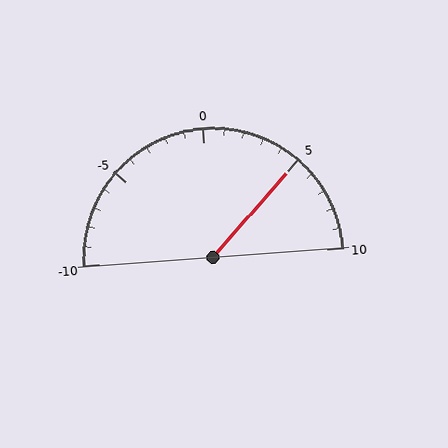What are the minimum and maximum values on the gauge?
The gauge ranges from -10 to 10.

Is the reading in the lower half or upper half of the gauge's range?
The reading is in the upper half of the range (-10 to 10).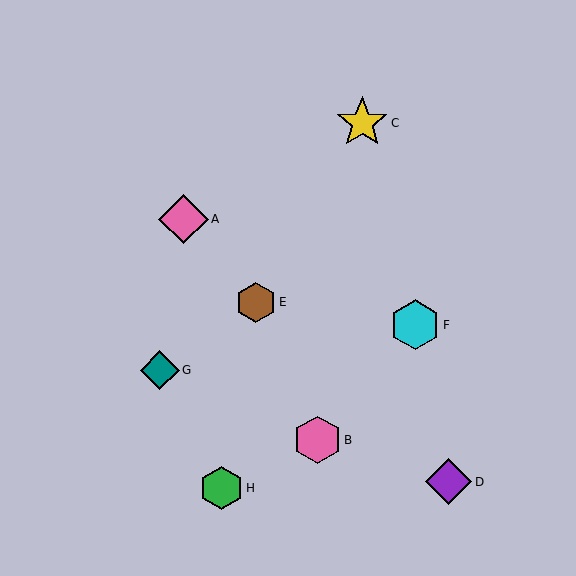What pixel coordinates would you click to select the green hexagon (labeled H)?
Click at (221, 488) to select the green hexagon H.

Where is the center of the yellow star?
The center of the yellow star is at (362, 123).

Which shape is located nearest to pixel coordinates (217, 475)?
The green hexagon (labeled H) at (221, 488) is nearest to that location.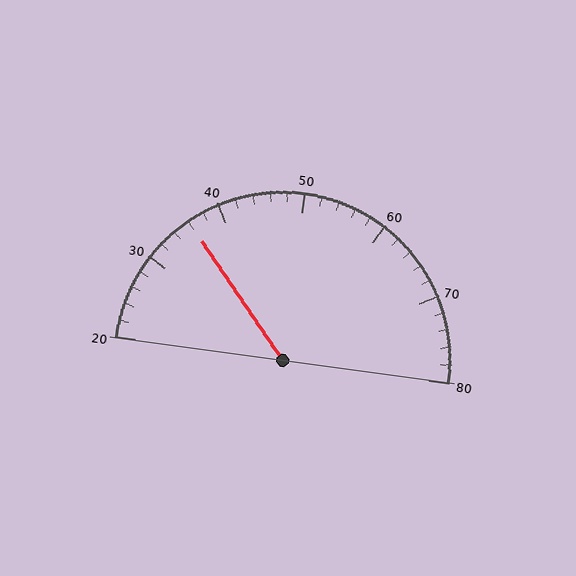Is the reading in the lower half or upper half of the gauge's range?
The reading is in the lower half of the range (20 to 80).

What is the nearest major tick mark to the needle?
The nearest major tick mark is 40.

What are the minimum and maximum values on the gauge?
The gauge ranges from 20 to 80.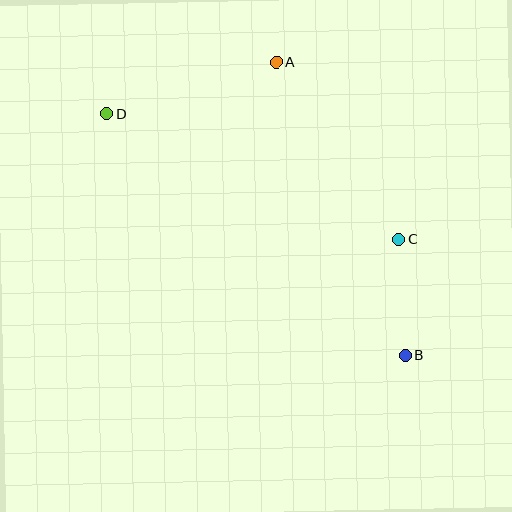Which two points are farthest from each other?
Points B and D are farthest from each other.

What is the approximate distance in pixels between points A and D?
The distance between A and D is approximately 177 pixels.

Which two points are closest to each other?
Points B and C are closest to each other.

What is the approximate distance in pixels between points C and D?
The distance between C and D is approximately 318 pixels.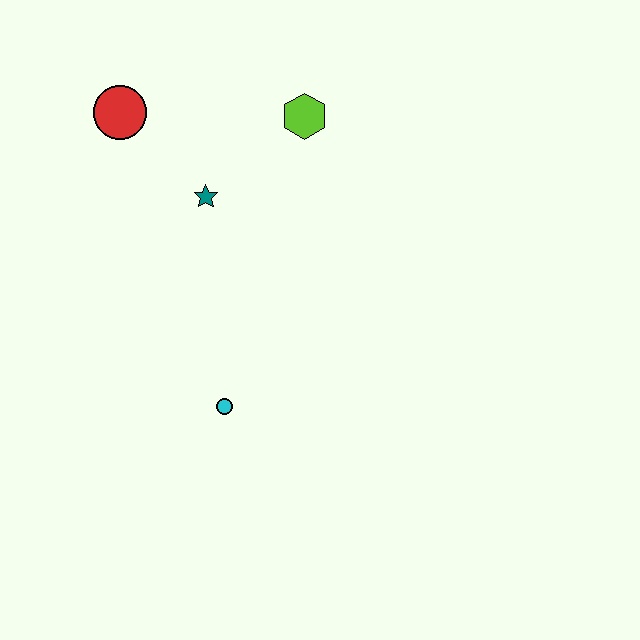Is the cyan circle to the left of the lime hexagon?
Yes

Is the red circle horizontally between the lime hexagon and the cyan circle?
No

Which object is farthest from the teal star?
The cyan circle is farthest from the teal star.